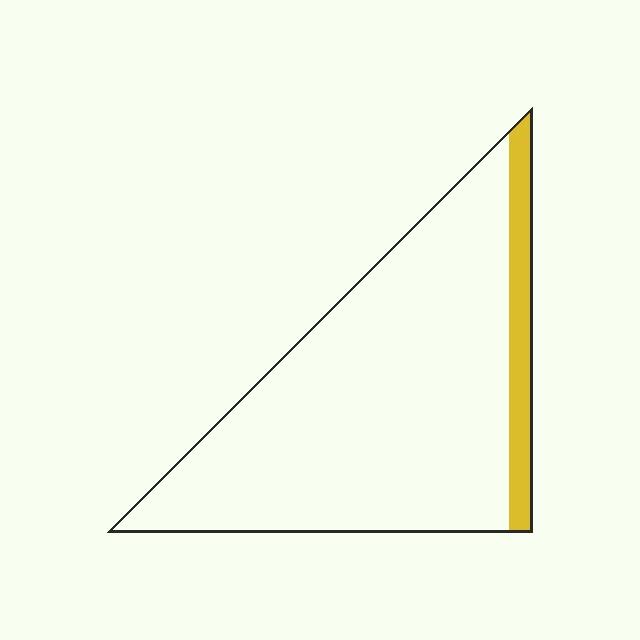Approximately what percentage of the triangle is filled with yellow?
Approximately 10%.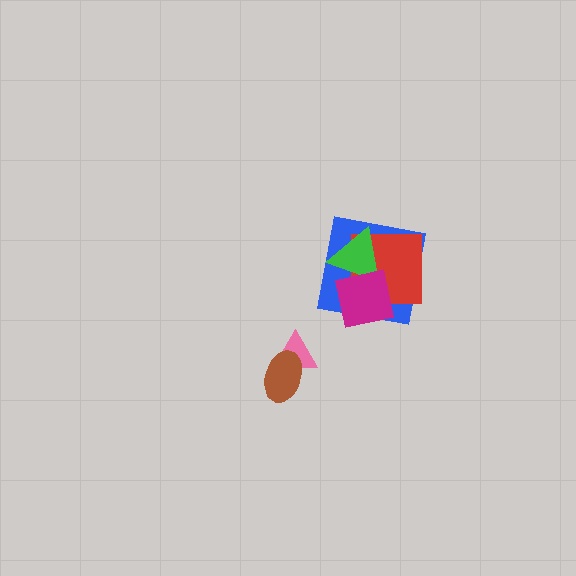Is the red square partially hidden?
Yes, it is partially covered by another shape.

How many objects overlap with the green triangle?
3 objects overlap with the green triangle.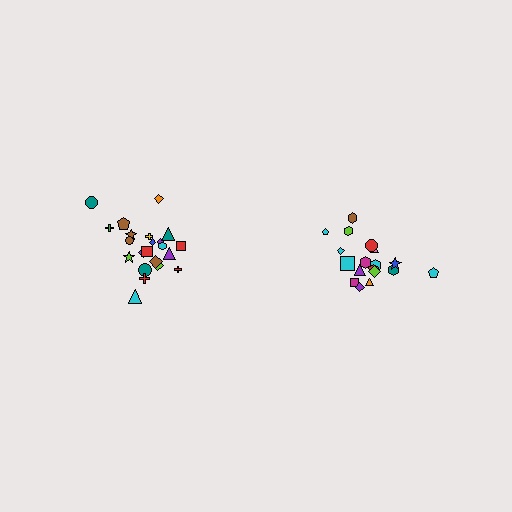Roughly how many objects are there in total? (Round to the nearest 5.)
Roughly 40 objects in total.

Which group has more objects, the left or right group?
The left group.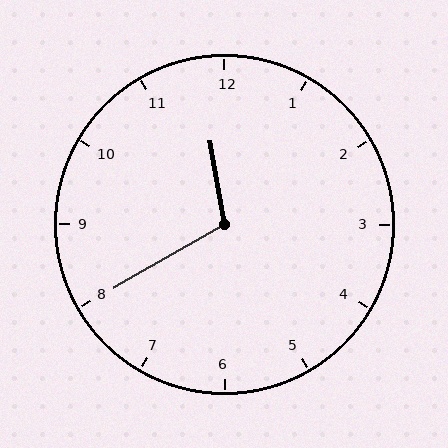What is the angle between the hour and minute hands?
Approximately 110 degrees.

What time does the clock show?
11:40.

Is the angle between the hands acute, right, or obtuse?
It is obtuse.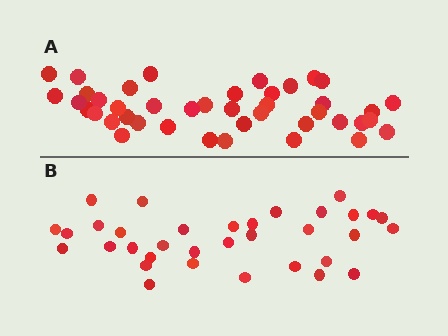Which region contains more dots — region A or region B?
Region A (the top region) has more dots.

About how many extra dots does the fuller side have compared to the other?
Region A has roughly 8 or so more dots than region B.